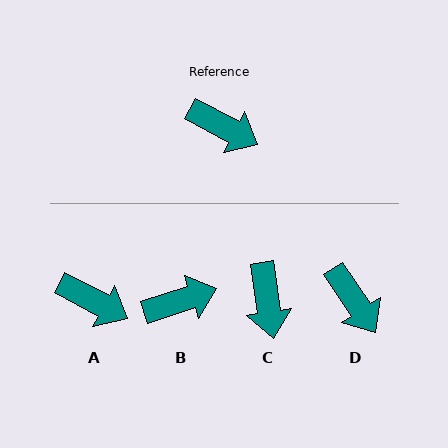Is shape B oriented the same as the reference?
No, it is off by about 46 degrees.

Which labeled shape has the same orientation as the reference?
A.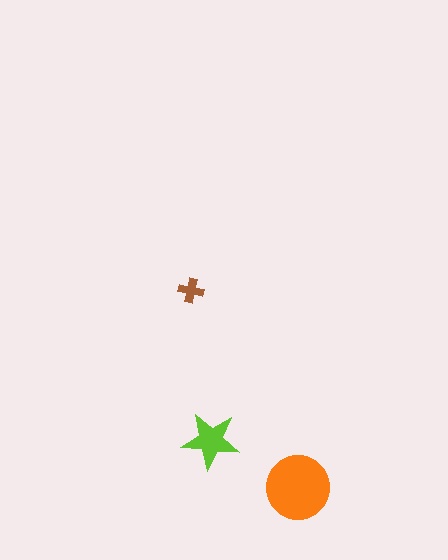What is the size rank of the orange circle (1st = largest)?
1st.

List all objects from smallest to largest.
The brown cross, the lime star, the orange circle.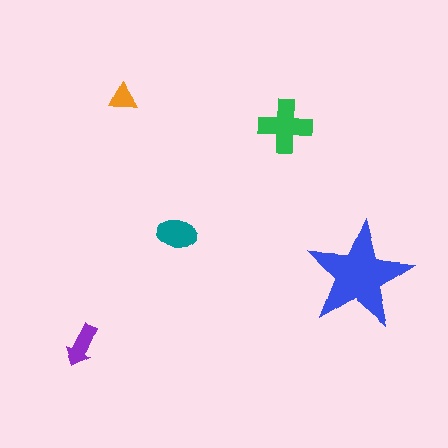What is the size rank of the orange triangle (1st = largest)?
5th.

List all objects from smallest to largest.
The orange triangle, the purple arrow, the teal ellipse, the green cross, the blue star.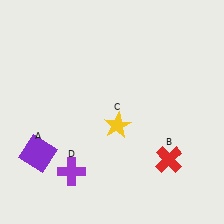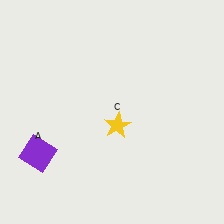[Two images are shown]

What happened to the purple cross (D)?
The purple cross (D) was removed in Image 2. It was in the bottom-left area of Image 1.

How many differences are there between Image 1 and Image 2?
There are 2 differences between the two images.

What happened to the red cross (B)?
The red cross (B) was removed in Image 2. It was in the bottom-right area of Image 1.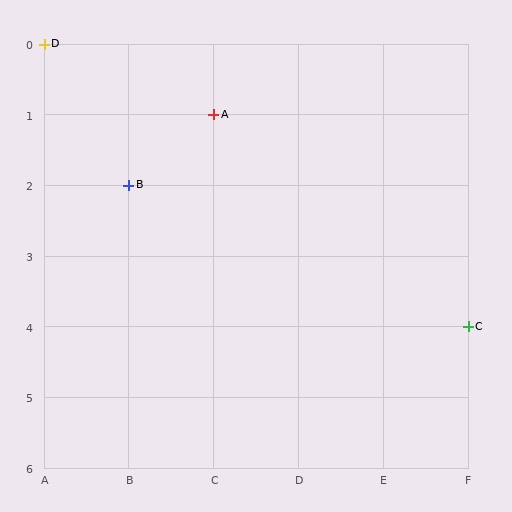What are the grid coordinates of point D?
Point D is at grid coordinates (A, 0).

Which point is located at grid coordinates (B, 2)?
Point B is at (B, 2).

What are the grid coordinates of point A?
Point A is at grid coordinates (C, 1).